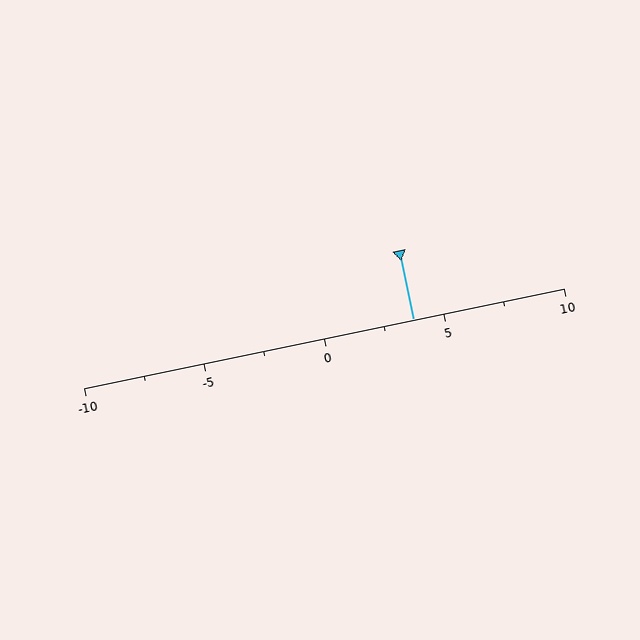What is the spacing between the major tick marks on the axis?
The major ticks are spaced 5 apart.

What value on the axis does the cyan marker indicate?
The marker indicates approximately 3.8.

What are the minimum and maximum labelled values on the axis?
The axis runs from -10 to 10.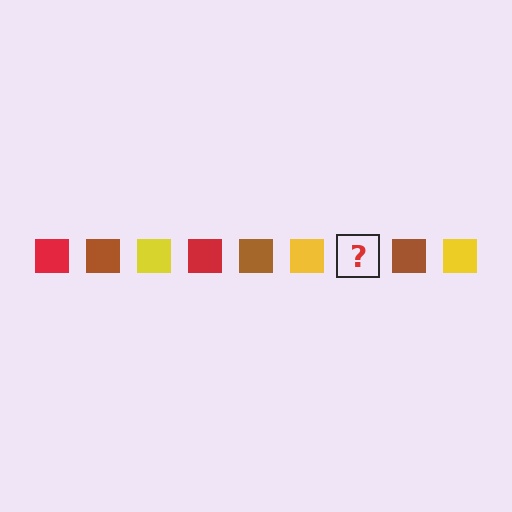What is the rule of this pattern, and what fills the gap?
The rule is that the pattern cycles through red, brown, yellow squares. The gap should be filled with a red square.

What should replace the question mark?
The question mark should be replaced with a red square.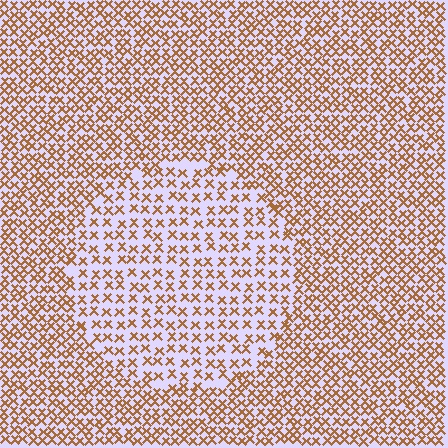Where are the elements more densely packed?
The elements are more densely packed outside the circle boundary.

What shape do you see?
I see a circle.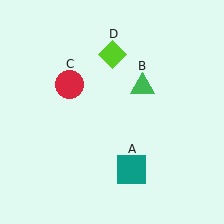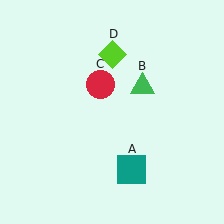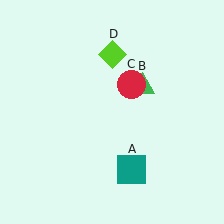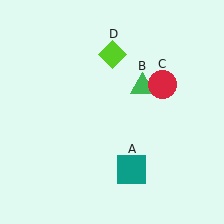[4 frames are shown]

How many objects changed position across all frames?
1 object changed position: red circle (object C).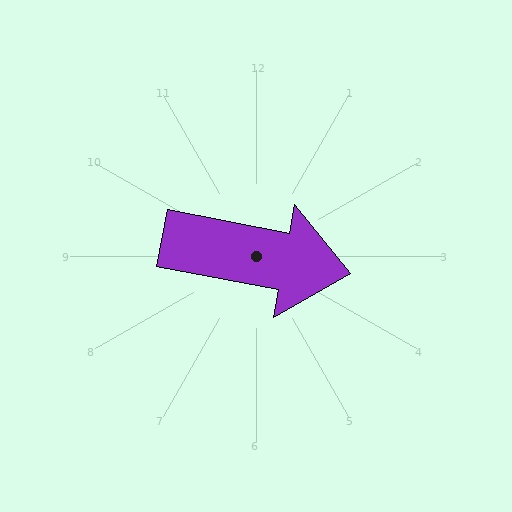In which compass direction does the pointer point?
East.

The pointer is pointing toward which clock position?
Roughly 3 o'clock.